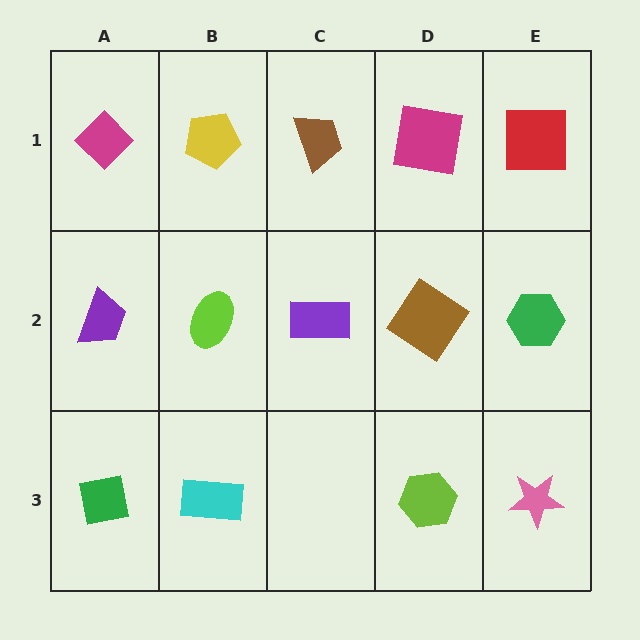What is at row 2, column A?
A purple trapezoid.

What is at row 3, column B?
A cyan rectangle.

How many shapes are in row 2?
5 shapes.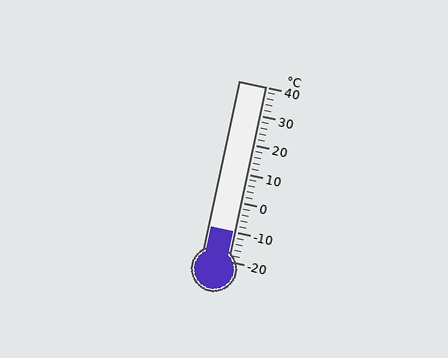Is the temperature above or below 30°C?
The temperature is below 30°C.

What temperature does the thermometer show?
The thermometer shows approximately -10°C.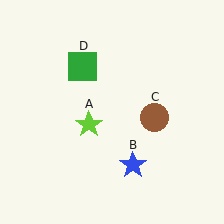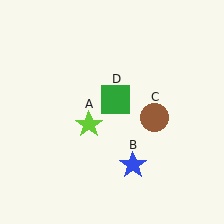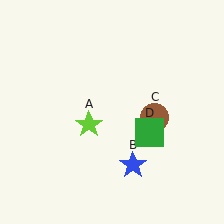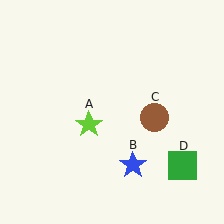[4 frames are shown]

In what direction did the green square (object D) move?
The green square (object D) moved down and to the right.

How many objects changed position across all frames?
1 object changed position: green square (object D).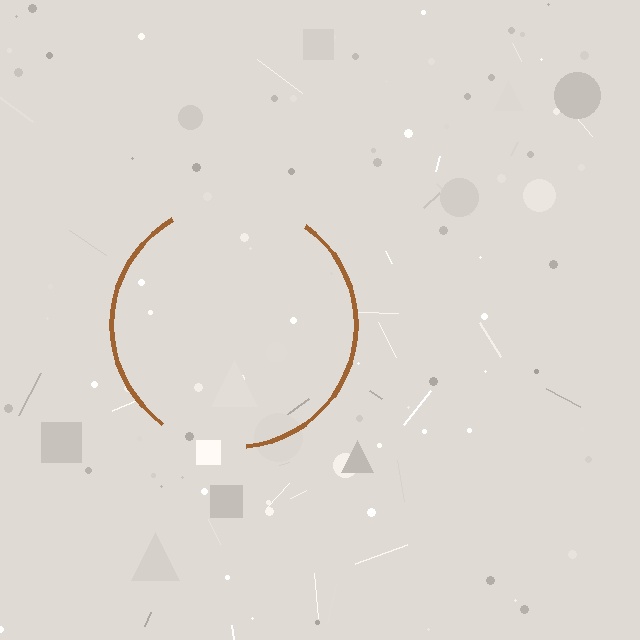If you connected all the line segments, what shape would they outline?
They would outline a circle.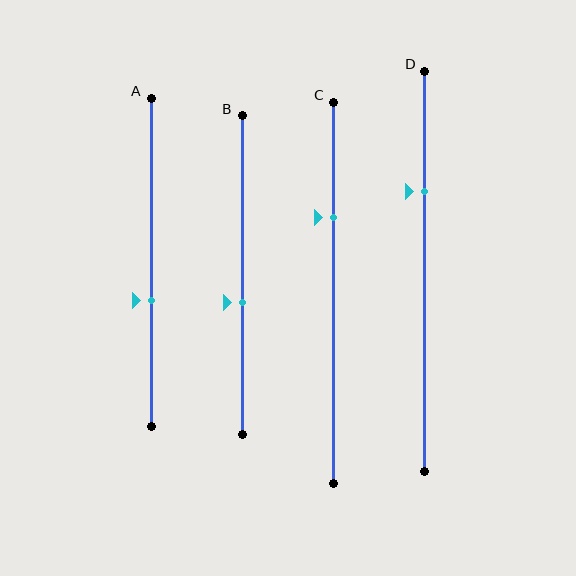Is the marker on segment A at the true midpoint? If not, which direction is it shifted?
No, the marker on segment A is shifted downward by about 12% of the segment length.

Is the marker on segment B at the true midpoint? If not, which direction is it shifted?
No, the marker on segment B is shifted downward by about 9% of the segment length.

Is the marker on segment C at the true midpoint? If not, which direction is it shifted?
No, the marker on segment C is shifted upward by about 20% of the segment length.